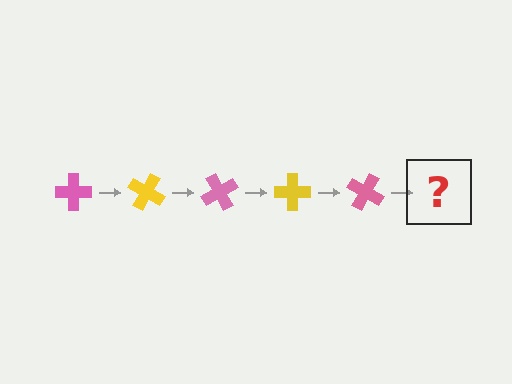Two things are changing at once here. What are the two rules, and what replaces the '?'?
The two rules are that it rotates 30 degrees each step and the color cycles through pink and yellow. The '?' should be a yellow cross, rotated 150 degrees from the start.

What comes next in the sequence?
The next element should be a yellow cross, rotated 150 degrees from the start.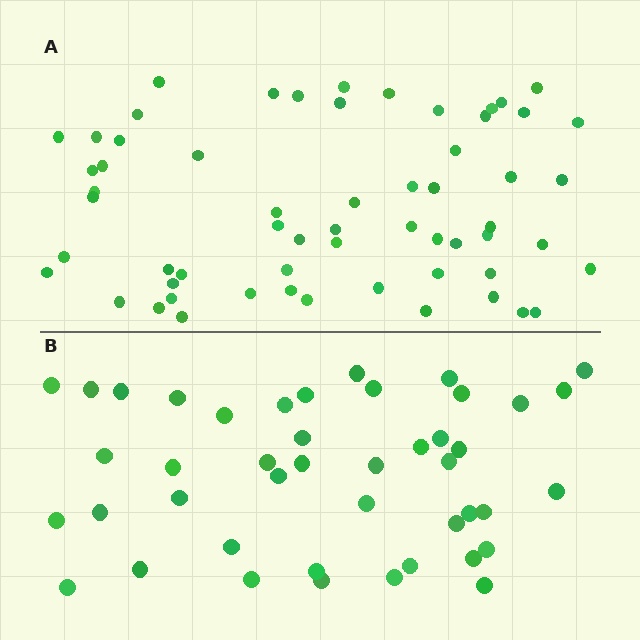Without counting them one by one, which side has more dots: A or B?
Region A (the top region) has more dots.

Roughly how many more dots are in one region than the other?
Region A has approximately 15 more dots than region B.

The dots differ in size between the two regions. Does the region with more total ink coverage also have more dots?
No. Region B has more total ink coverage because its dots are larger, but region A actually contains more individual dots. Total area can be misleading — the number of items is what matters here.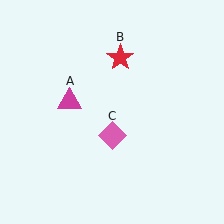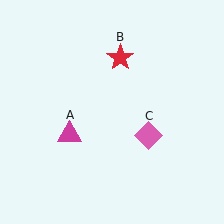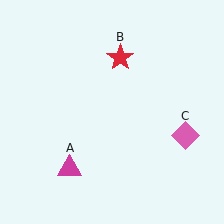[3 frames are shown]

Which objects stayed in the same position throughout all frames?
Red star (object B) remained stationary.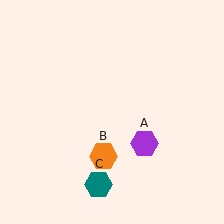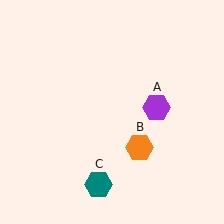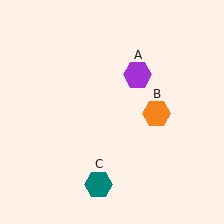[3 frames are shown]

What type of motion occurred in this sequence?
The purple hexagon (object A), orange hexagon (object B) rotated counterclockwise around the center of the scene.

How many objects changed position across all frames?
2 objects changed position: purple hexagon (object A), orange hexagon (object B).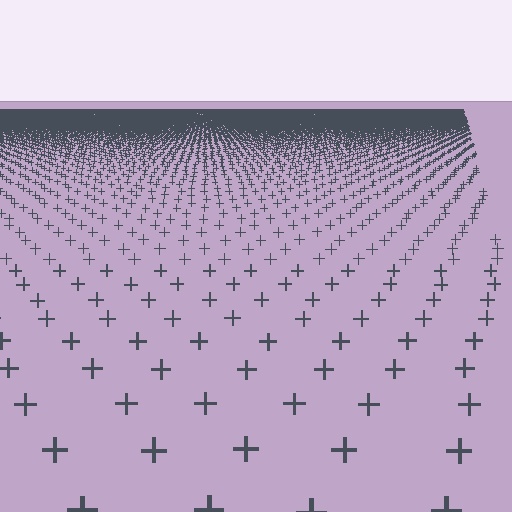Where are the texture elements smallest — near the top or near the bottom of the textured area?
Near the top.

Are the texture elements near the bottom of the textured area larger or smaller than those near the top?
Larger. Near the bottom, elements are closer to the viewer and appear at a bigger on-screen size.